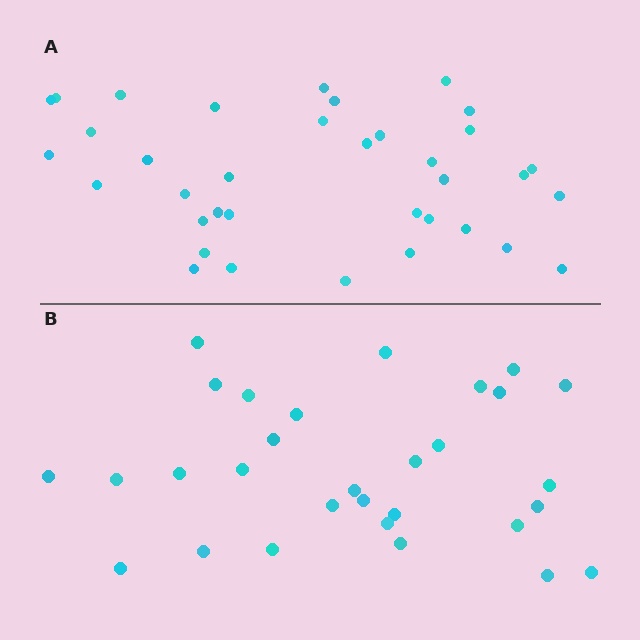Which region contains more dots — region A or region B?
Region A (the top region) has more dots.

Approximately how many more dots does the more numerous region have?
Region A has about 6 more dots than region B.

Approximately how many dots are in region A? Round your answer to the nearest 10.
About 40 dots. (The exact count is 36, which rounds to 40.)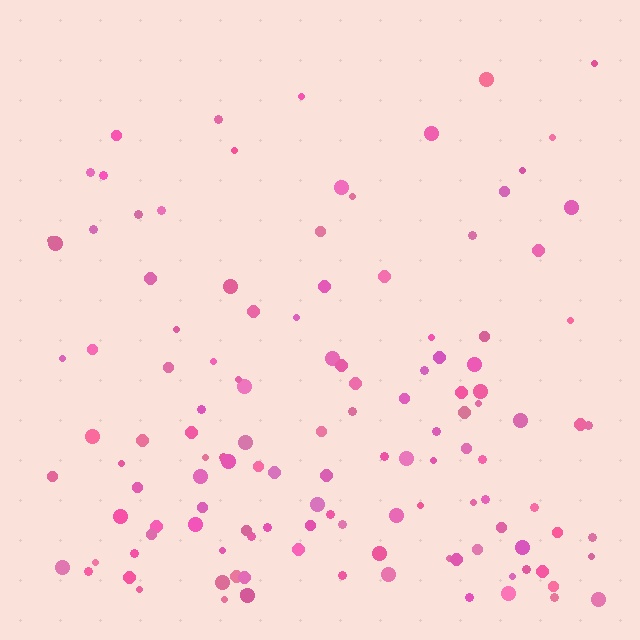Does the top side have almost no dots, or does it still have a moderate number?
Still a moderate number, just noticeably fewer than the bottom.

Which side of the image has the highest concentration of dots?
The bottom.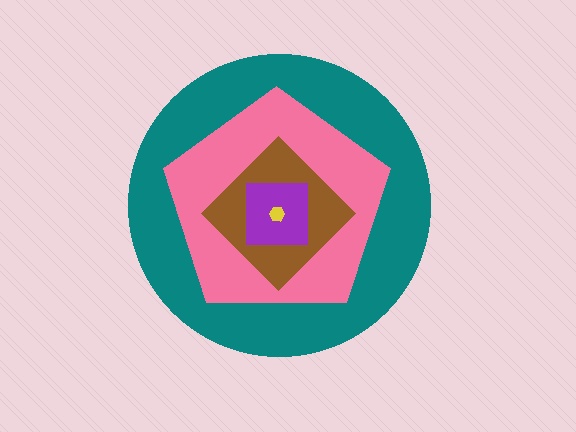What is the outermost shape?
The teal circle.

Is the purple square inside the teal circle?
Yes.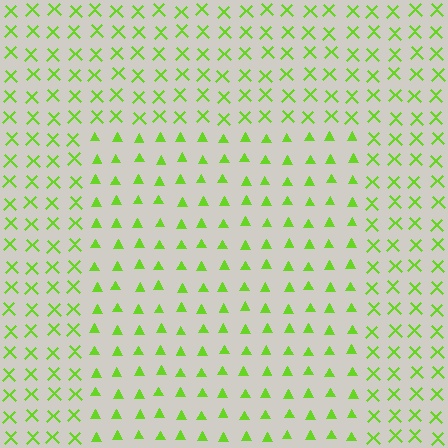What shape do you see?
I see a rectangle.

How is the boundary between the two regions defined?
The boundary is defined by a change in element shape: triangles inside vs. X marks outside. All elements share the same color and spacing.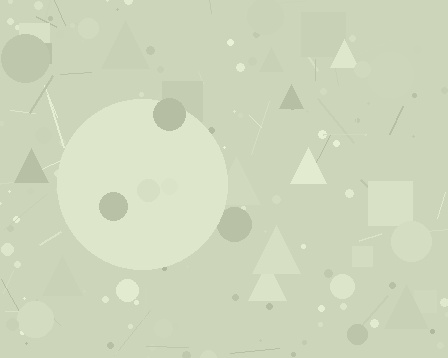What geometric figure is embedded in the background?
A circle is embedded in the background.